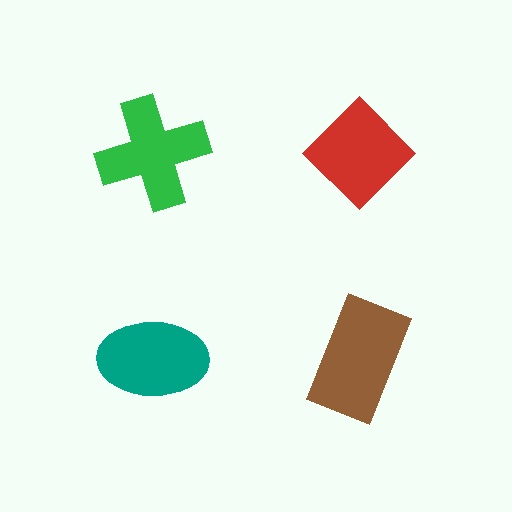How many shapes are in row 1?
2 shapes.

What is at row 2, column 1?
A teal ellipse.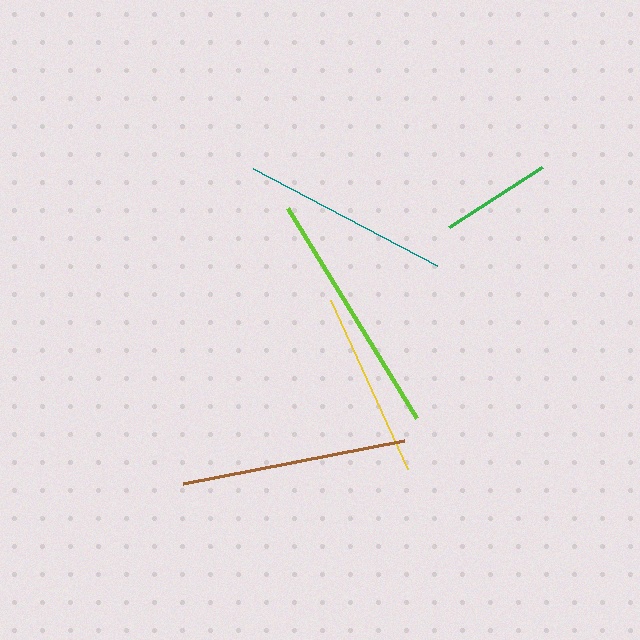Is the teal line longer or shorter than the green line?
The teal line is longer than the green line.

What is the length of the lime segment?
The lime segment is approximately 247 pixels long.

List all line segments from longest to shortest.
From longest to shortest: lime, brown, teal, yellow, green.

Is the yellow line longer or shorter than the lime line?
The lime line is longer than the yellow line.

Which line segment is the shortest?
The green line is the shortest at approximately 110 pixels.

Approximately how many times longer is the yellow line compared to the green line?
The yellow line is approximately 1.7 times the length of the green line.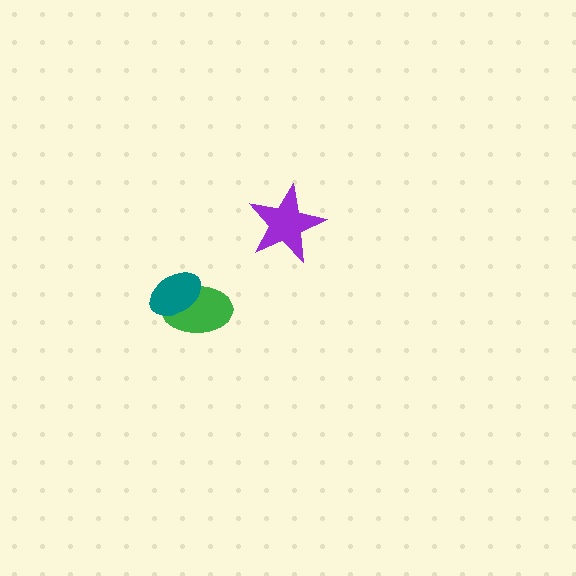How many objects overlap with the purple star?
0 objects overlap with the purple star.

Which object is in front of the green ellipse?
The teal ellipse is in front of the green ellipse.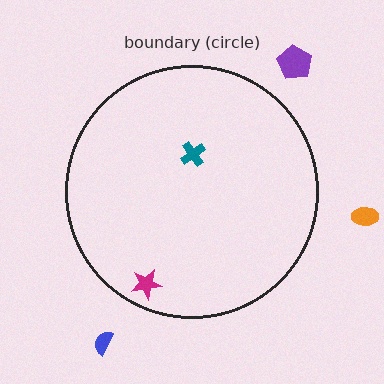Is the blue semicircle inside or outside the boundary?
Outside.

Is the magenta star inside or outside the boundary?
Inside.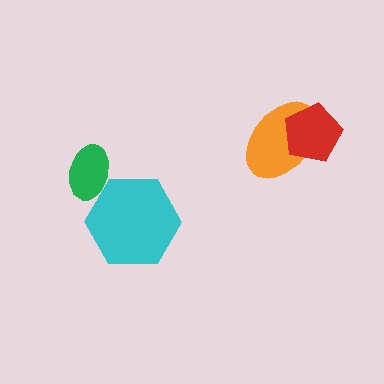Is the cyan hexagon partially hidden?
No, no other shape covers it.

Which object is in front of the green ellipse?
The cyan hexagon is in front of the green ellipse.